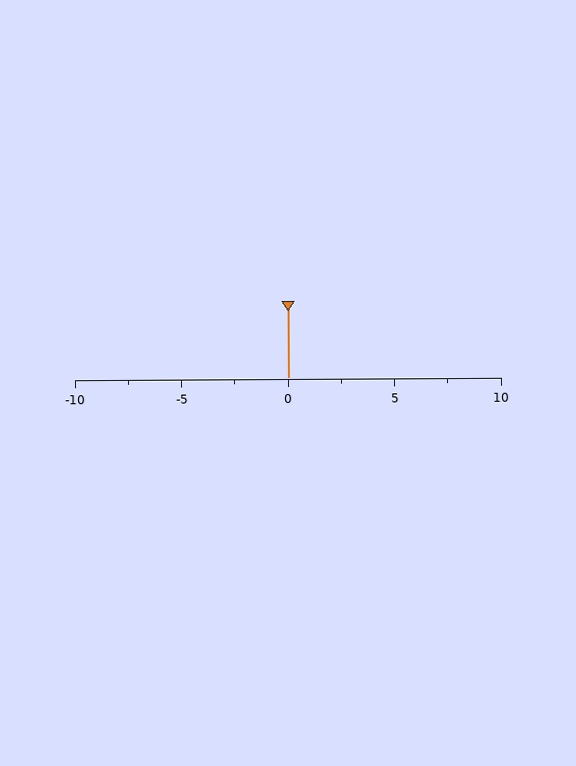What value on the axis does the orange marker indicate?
The marker indicates approximately 0.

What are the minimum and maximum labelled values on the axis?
The axis runs from -10 to 10.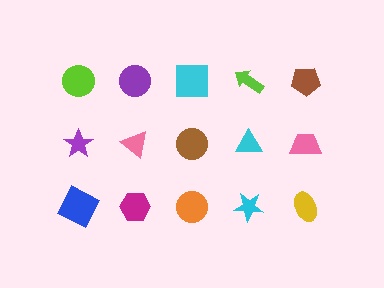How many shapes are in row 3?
5 shapes.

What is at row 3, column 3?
An orange circle.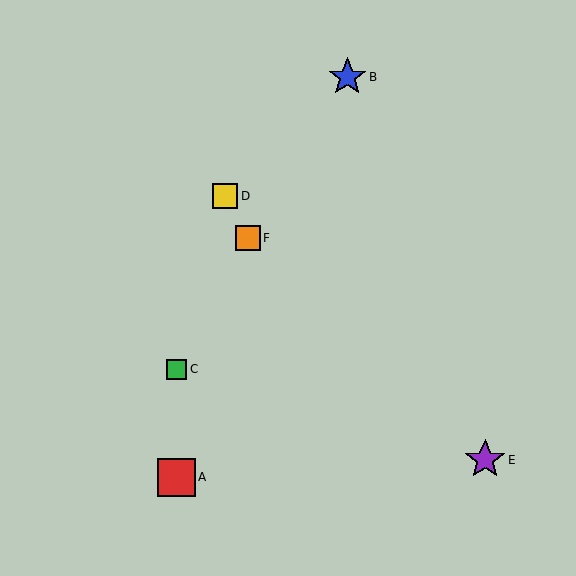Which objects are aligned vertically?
Objects A, C are aligned vertically.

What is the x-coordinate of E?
Object E is at x≈485.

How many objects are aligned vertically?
2 objects (A, C) are aligned vertically.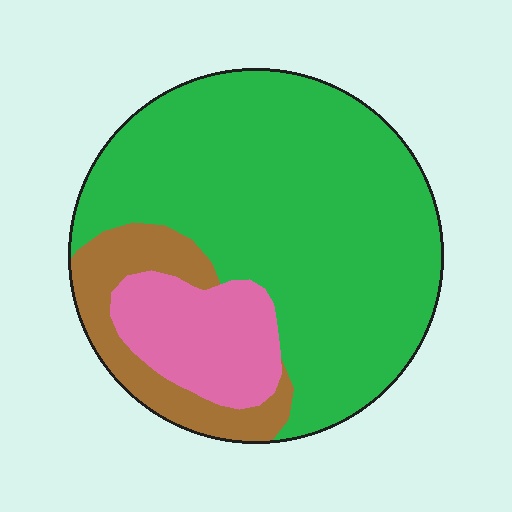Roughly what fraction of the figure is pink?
Pink covers 16% of the figure.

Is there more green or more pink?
Green.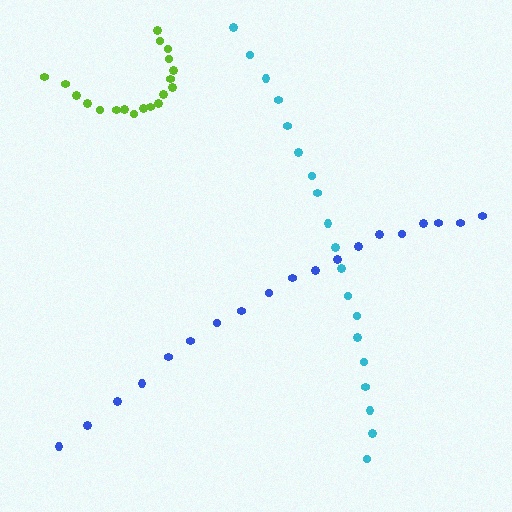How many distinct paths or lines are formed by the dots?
There are 3 distinct paths.